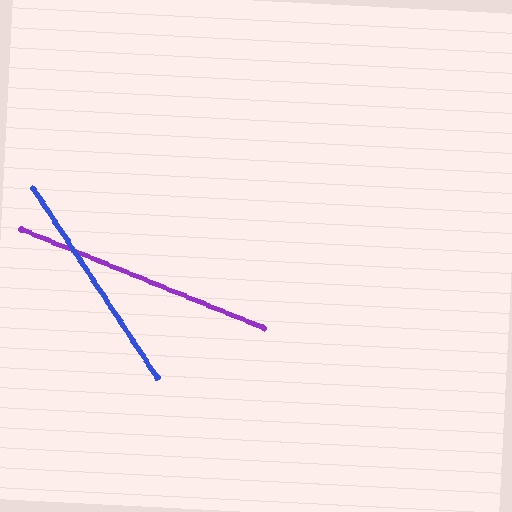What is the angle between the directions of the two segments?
Approximately 35 degrees.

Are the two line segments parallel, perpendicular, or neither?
Neither parallel nor perpendicular — they differ by about 35°.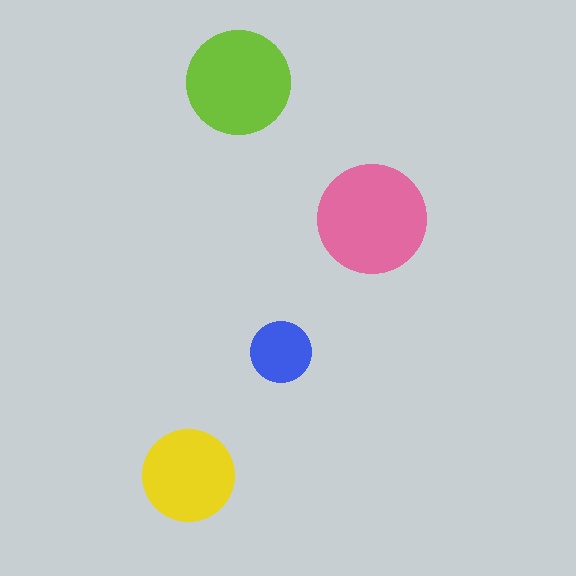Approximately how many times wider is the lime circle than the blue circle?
About 1.5 times wider.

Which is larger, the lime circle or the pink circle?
The pink one.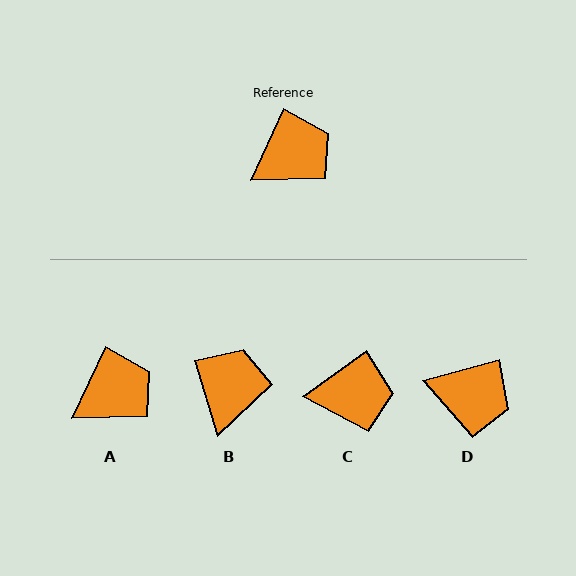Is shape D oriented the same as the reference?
No, it is off by about 50 degrees.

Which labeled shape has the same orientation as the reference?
A.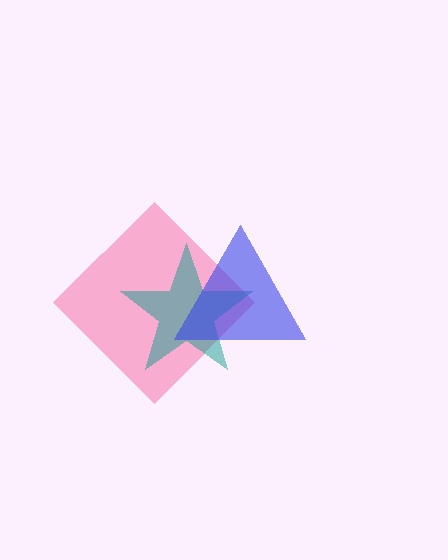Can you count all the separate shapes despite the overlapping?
Yes, there are 3 separate shapes.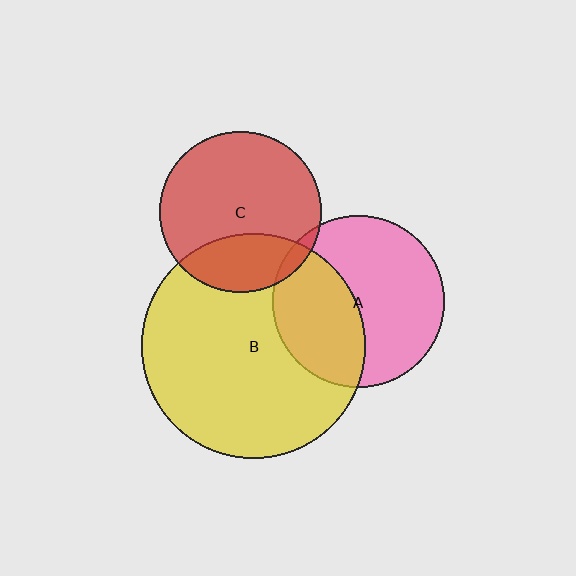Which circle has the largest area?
Circle B (yellow).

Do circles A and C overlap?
Yes.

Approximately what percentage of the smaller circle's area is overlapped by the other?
Approximately 5%.